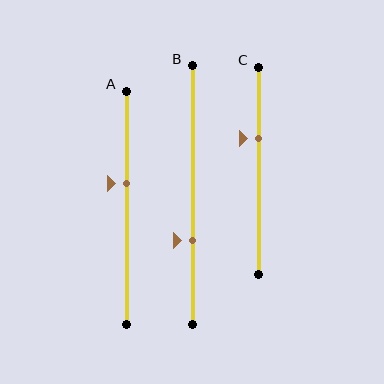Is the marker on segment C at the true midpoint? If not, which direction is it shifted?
No, the marker on segment C is shifted upward by about 15% of the segment length.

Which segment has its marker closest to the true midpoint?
Segment A has its marker closest to the true midpoint.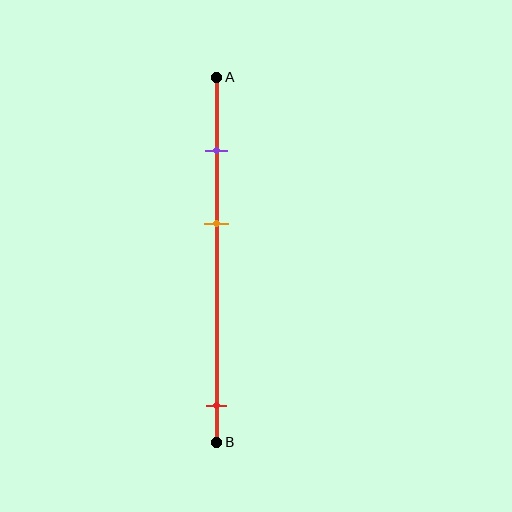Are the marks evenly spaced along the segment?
No, the marks are not evenly spaced.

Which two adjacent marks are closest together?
The purple and orange marks are the closest adjacent pair.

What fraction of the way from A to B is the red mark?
The red mark is approximately 90% (0.9) of the way from A to B.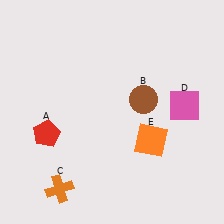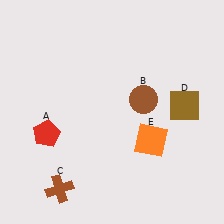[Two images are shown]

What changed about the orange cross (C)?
In Image 1, C is orange. In Image 2, it changed to brown.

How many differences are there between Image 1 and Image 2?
There are 2 differences between the two images.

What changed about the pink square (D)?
In Image 1, D is pink. In Image 2, it changed to brown.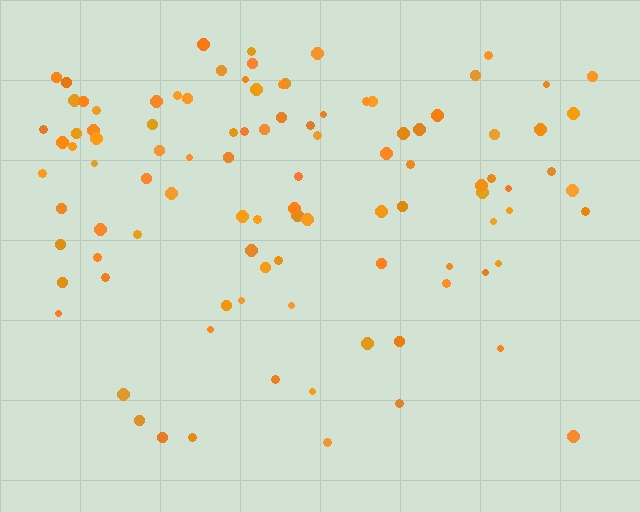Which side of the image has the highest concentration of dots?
The top.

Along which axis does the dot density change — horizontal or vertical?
Vertical.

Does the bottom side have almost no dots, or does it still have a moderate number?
Still a moderate number, just noticeably fewer than the top.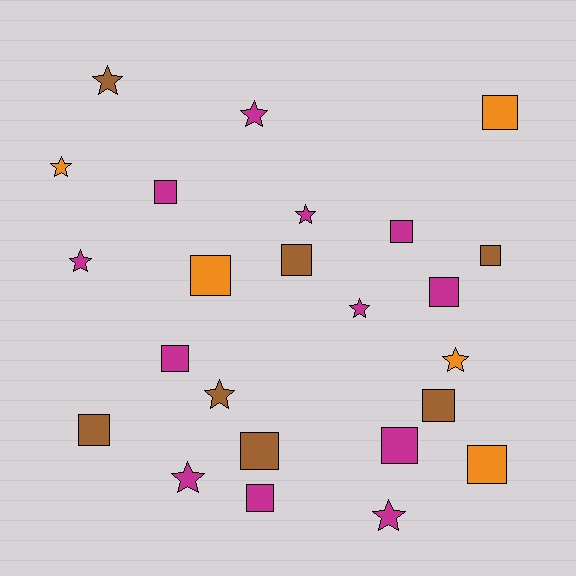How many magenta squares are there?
There are 6 magenta squares.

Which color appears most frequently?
Magenta, with 12 objects.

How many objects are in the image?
There are 24 objects.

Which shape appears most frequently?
Square, with 14 objects.